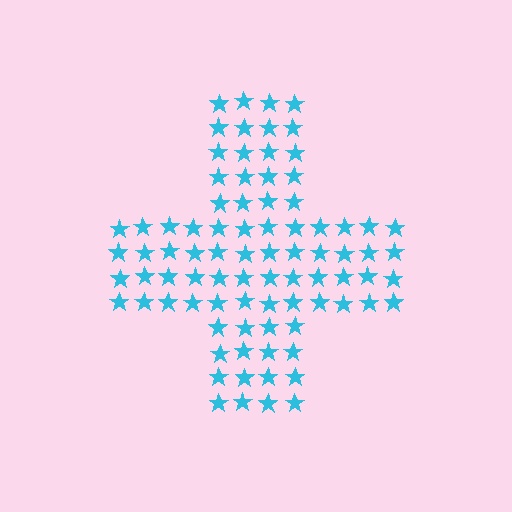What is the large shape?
The large shape is a cross.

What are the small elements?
The small elements are stars.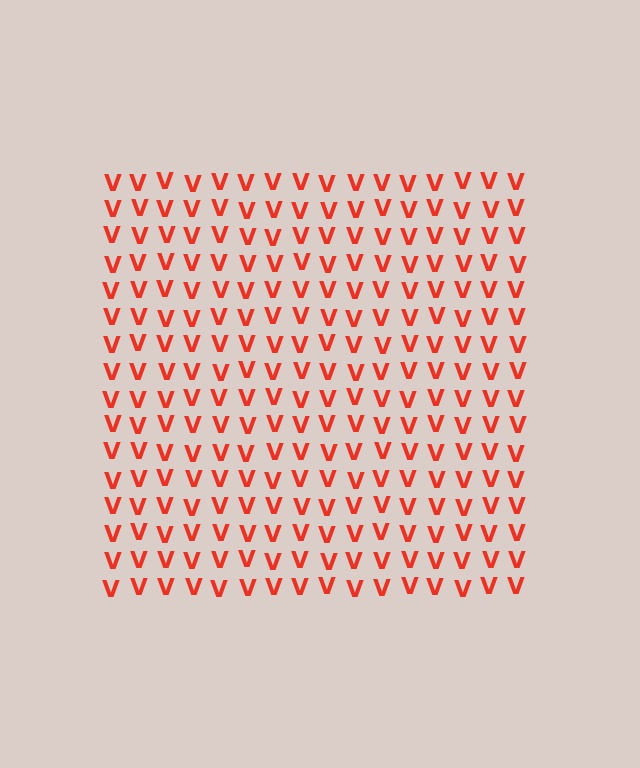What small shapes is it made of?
It is made of small letter V's.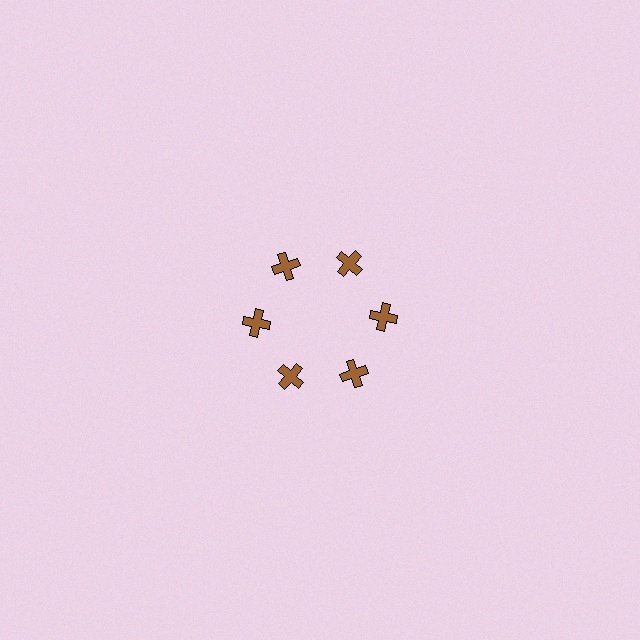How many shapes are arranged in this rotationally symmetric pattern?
There are 6 shapes, arranged in 6 groups of 1.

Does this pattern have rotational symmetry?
Yes, this pattern has 6-fold rotational symmetry. It looks the same after rotating 60 degrees around the center.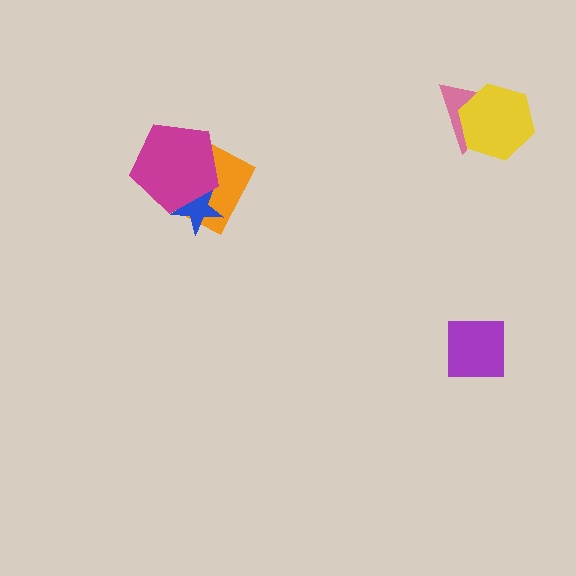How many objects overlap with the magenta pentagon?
2 objects overlap with the magenta pentagon.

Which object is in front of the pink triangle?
The yellow hexagon is in front of the pink triangle.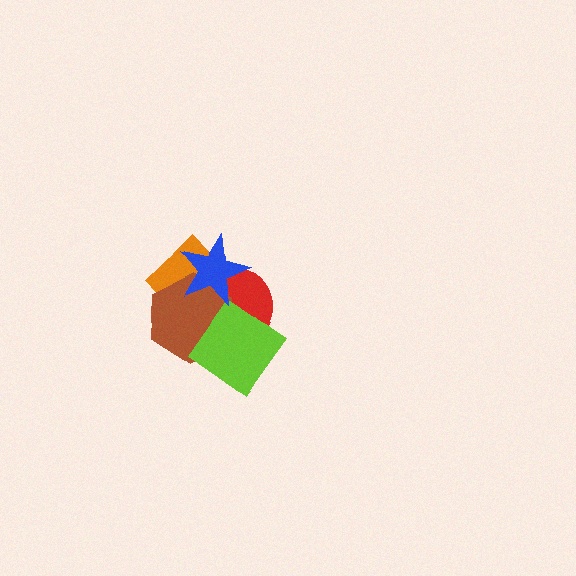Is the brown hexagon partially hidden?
Yes, it is partially covered by another shape.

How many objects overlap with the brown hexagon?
4 objects overlap with the brown hexagon.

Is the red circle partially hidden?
Yes, it is partially covered by another shape.